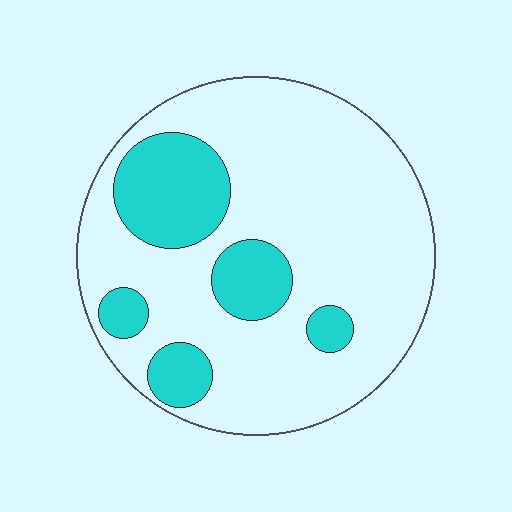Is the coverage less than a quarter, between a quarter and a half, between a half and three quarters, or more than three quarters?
Less than a quarter.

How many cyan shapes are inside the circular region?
5.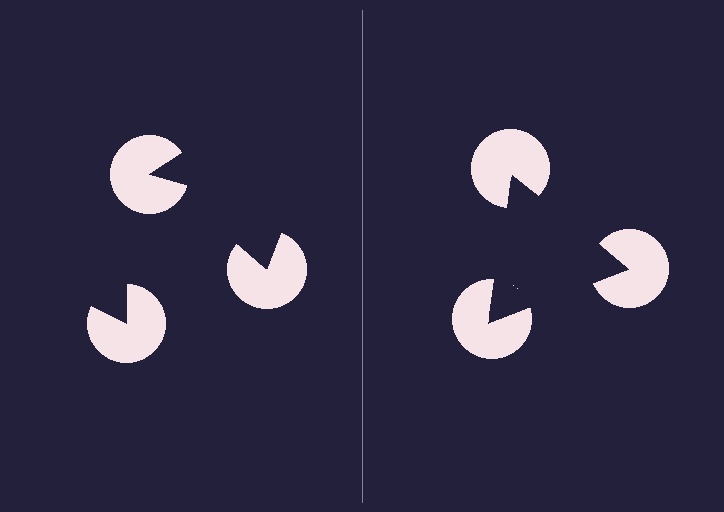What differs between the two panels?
The pac-man discs are positioned identically on both sides; only the wedge orientations differ. On the right they align to a triangle; on the left they are misaligned.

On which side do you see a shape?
An illusory triangle appears on the right side. On the left side the wedge cuts are rotated, so no coherent shape forms.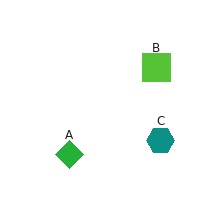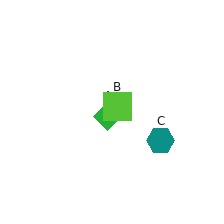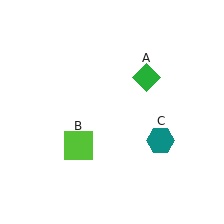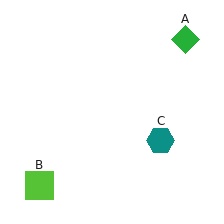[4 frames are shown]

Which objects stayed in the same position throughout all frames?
Teal hexagon (object C) remained stationary.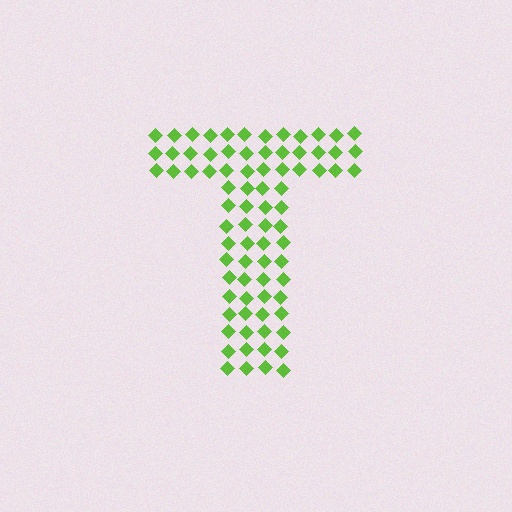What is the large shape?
The large shape is the letter T.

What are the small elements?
The small elements are diamonds.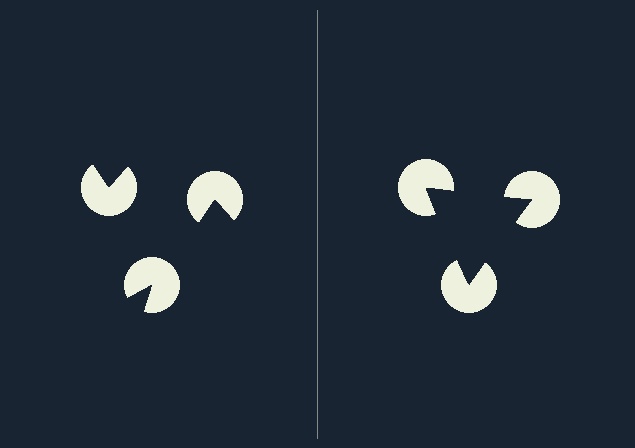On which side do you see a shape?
An illusory triangle appears on the right side. On the left side the wedge cuts are rotated, so no coherent shape forms.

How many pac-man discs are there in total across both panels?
6 — 3 on each side.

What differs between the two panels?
The pac-man discs are positioned identically on both sides; only the wedge orientations differ. On the right they align to a triangle; on the left they are misaligned.